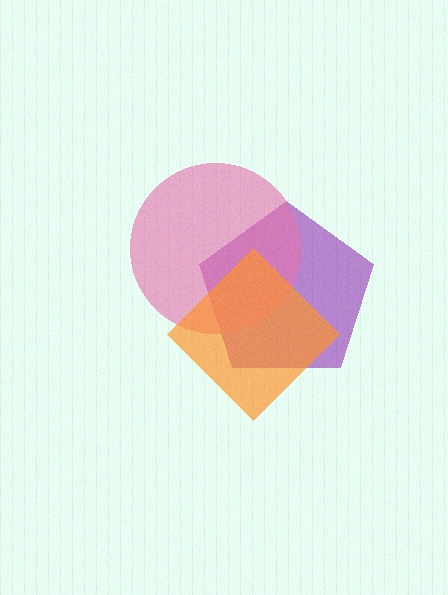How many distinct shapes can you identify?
There are 3 distinct shapes: a purple pentagon, a pink circle, an orange diamond.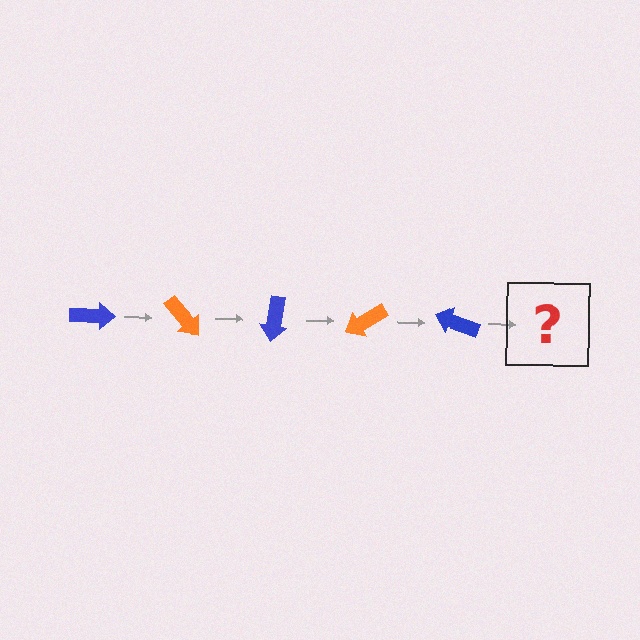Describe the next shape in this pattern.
It should be an orange arrow, rotated 250 degrees from the start.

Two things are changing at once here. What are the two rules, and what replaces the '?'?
The two rules are that it rotates 50 degrees each step and the color cycles through blue and orange. The '?' should be an orange arrow, rotated 250 degrees from the start.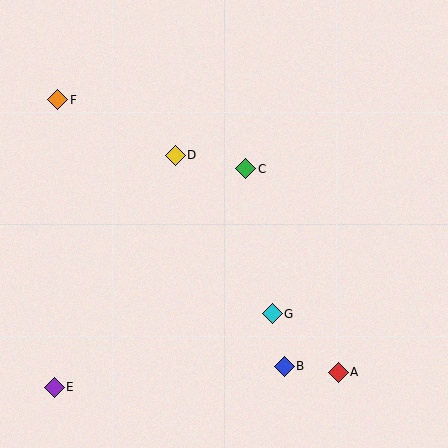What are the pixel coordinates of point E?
Point E is at (54, 387).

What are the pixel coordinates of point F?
Point F is at (58, 100).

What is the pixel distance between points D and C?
The distance between D and C is 72 pixels.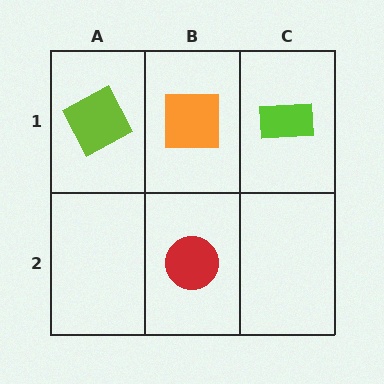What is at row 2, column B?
A red circle.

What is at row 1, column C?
A lime rectangle.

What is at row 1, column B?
An orange square.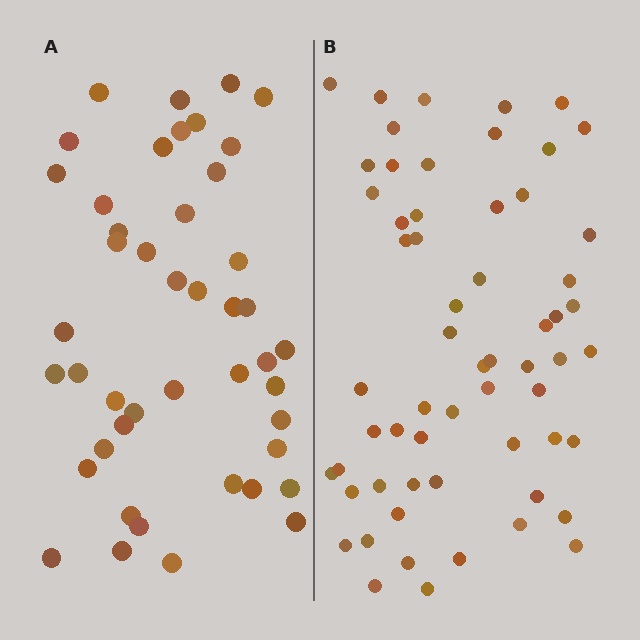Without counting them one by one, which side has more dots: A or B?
Region B (the right region) has more dots.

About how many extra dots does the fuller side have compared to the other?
Region B has approximately 15 more dots than region A.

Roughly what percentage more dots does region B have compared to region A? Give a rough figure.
About 35% more.